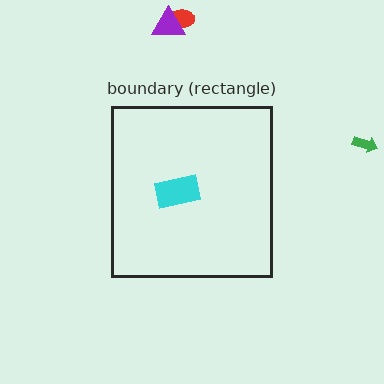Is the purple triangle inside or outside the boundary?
Outside.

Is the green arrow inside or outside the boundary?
Outside.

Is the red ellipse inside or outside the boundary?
Outside.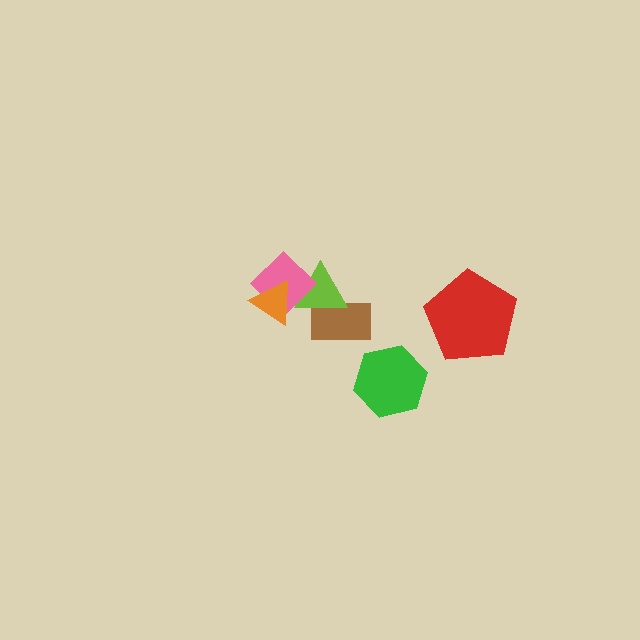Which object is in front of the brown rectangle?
The lime triangle is in front of the brown rectangle.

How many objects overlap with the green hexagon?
0 objects overlap with the green hexagon.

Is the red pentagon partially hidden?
No, no other shape covers it.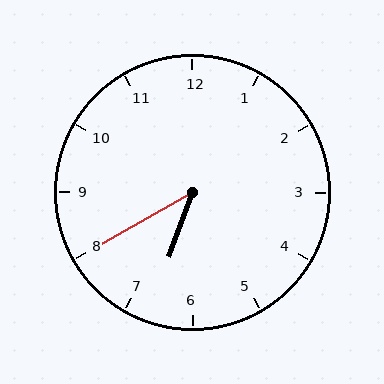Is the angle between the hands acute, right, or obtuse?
It is acute.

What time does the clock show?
6:40.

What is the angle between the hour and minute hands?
Approximately 40 degrees.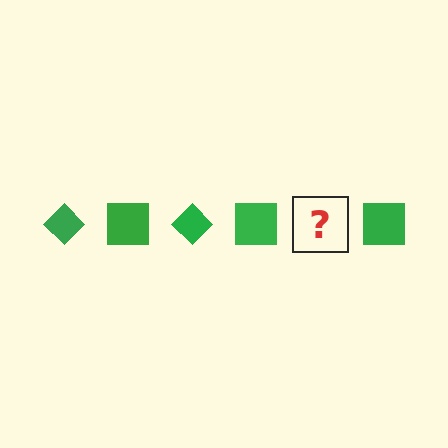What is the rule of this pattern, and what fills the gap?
The rule is that the pattern cycles through diamond, square shapes in green. The gap should be filled with a green diamond.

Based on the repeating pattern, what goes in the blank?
The blank should be a green diamond.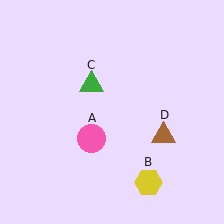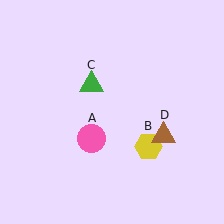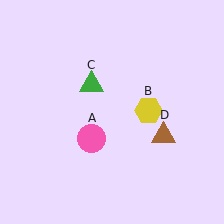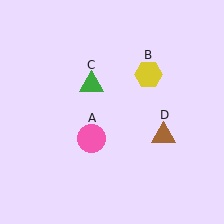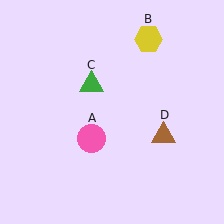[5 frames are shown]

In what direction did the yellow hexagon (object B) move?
The yellow hexagon (object B) moved up.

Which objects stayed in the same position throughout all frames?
Pink circle (object A) and green triangle (object C) and brown triangle (object D) remained stationary.